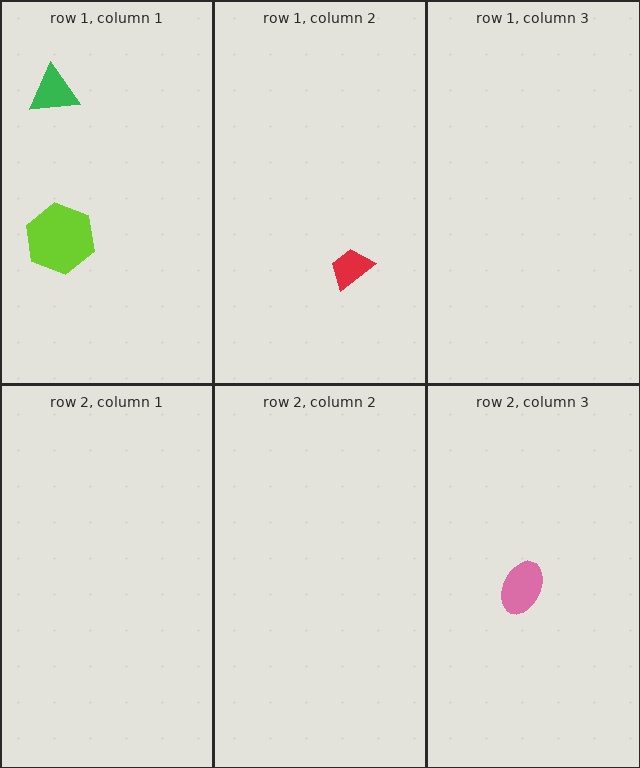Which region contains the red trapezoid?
The row 1, column 2 region.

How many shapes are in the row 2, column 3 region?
1.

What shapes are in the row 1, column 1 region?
The lime hexagon, the green triangle.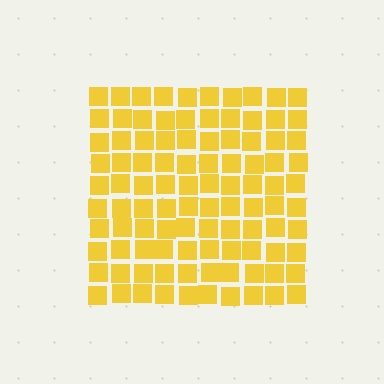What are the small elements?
The small elements are squares.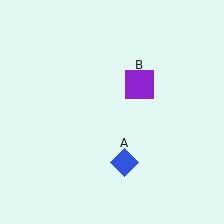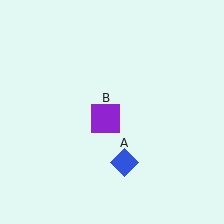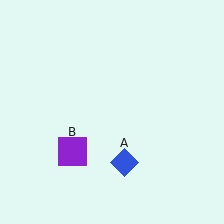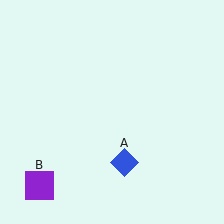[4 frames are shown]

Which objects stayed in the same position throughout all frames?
Blue diamond (object A) remained stationary.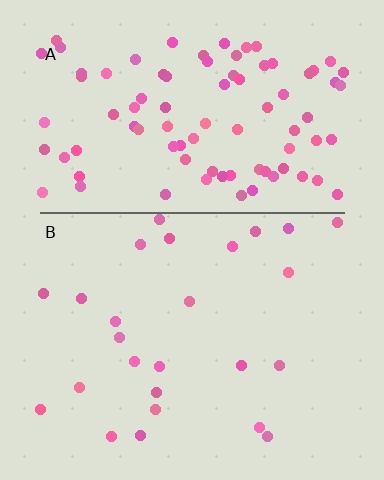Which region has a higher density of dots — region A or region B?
A (the top).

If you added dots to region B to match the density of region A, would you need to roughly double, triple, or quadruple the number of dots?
Approximately quadruple.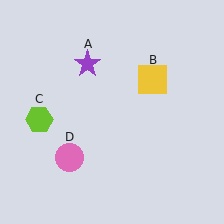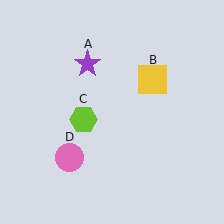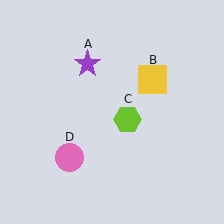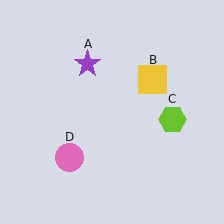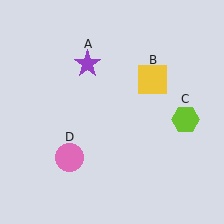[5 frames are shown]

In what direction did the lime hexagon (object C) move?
The lime hexagon (object C) moved right.